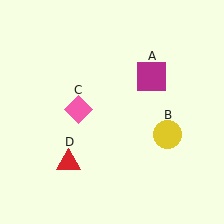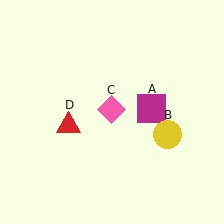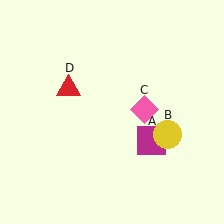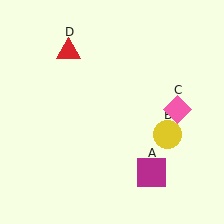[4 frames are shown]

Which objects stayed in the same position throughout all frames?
Yellow circle (object B) remained stationary.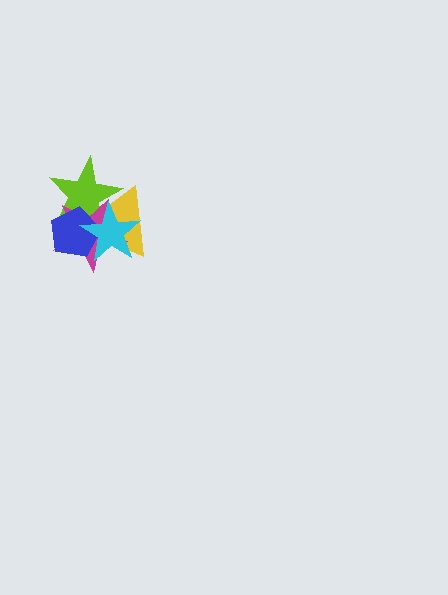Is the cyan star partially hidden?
No, no other shape covers it.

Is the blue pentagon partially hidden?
Yes, it is partially covered by another shape.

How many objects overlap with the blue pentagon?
4 objects overlap with the blue pentagon.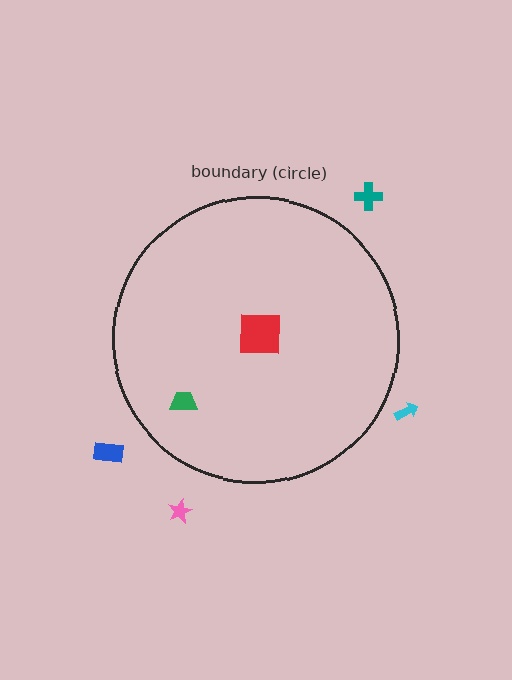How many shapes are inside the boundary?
2 inside, 4 outside.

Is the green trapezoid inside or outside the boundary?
Inside.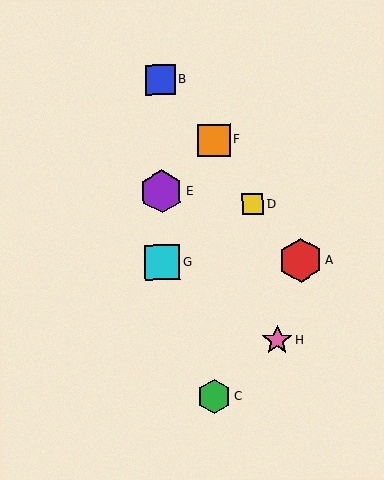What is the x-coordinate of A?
Object A is at x≈301.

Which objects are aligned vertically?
Objects B, E, G are aligned vertically.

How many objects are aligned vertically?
3 objects (B, E, G) are aligned vertically.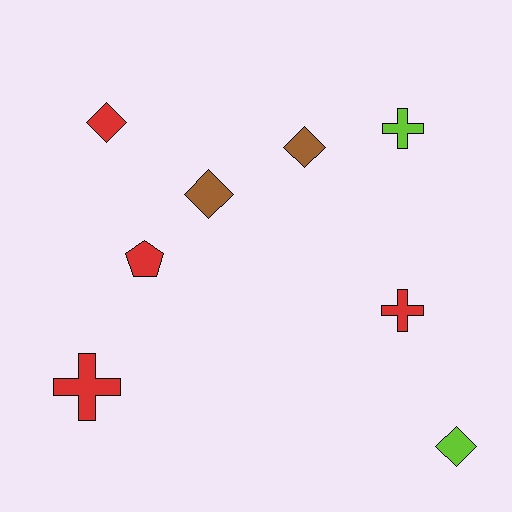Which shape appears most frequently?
Diamond, with 4 objects.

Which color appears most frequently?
Red, with 4 objects.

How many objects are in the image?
There are 8 objects.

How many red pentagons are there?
There is 1 red pentagon.